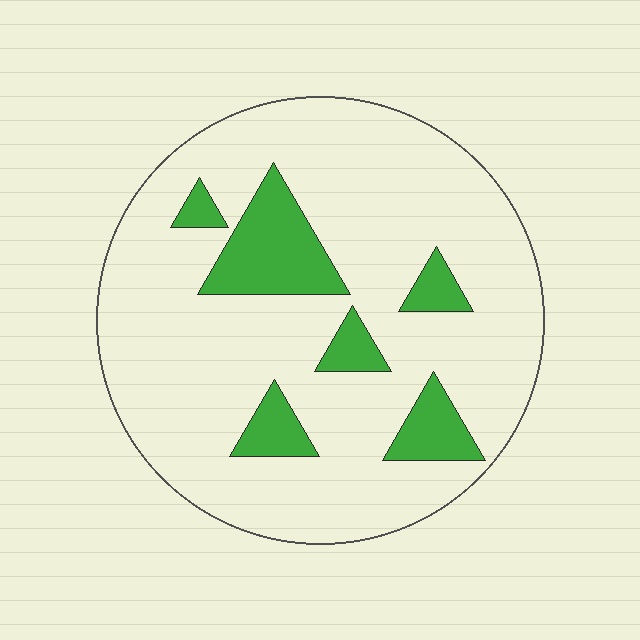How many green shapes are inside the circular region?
6.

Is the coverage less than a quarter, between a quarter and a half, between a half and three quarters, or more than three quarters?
Less than a quarter.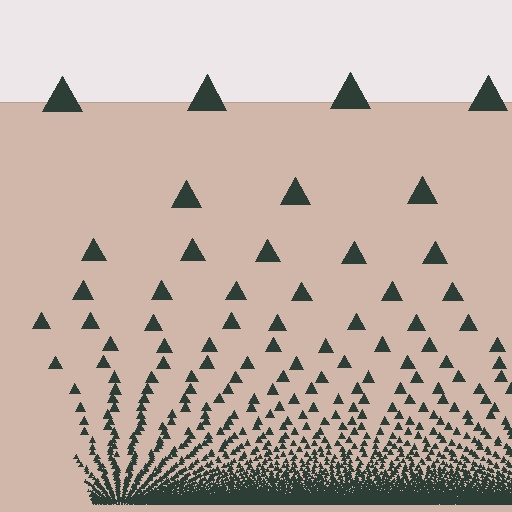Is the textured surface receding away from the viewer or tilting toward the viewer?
The surface appears to tilt toward the viewer. Texture elements get larger and sparser toward the top.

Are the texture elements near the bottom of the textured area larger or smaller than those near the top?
Smaller. The gradient is inverted — elements near the bottom are smaller and denser.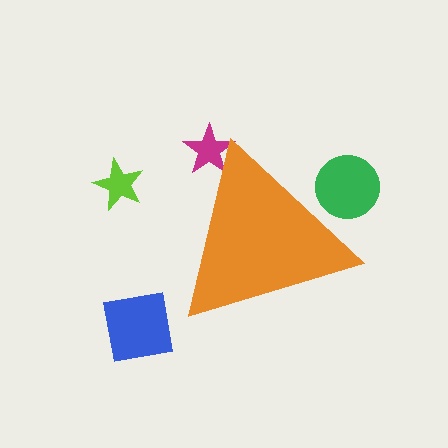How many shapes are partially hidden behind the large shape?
2 shapes are partially hidden.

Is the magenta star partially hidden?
Yes, the magenta star is partially hidden behind the orange triangle.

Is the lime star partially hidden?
No, the lime star is fully visible.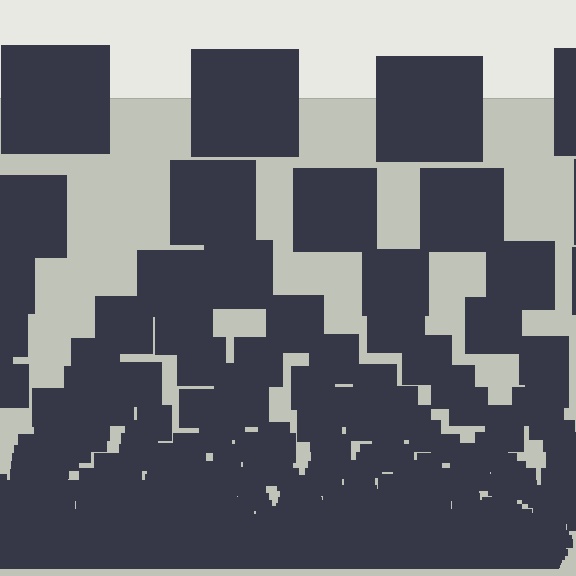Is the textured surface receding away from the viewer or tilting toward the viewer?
The surface appears to tilt toward the viewer. Texture elements get larger and sparser toward the top.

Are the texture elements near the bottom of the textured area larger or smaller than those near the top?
Smaller. The gradient is inverted — elements near the bottom are smaller and denser.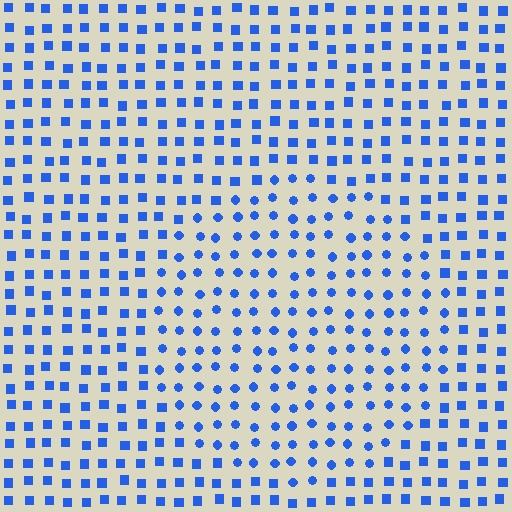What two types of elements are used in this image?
The image uses circles inside the circle region and squares outside it.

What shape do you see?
I see a circle.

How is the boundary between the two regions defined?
The boundary is defined by a change in element shape: circles inside vs. squares outside. All elements share the same color and spacing.